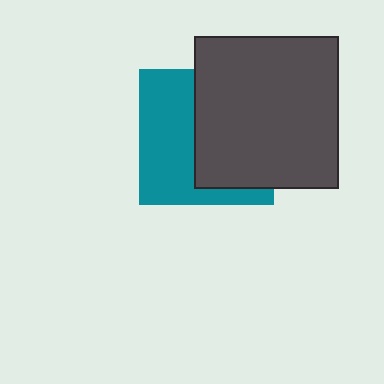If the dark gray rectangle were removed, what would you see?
You would see the complete teal square.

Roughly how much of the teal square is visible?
About half of it is visible (roughly 47%).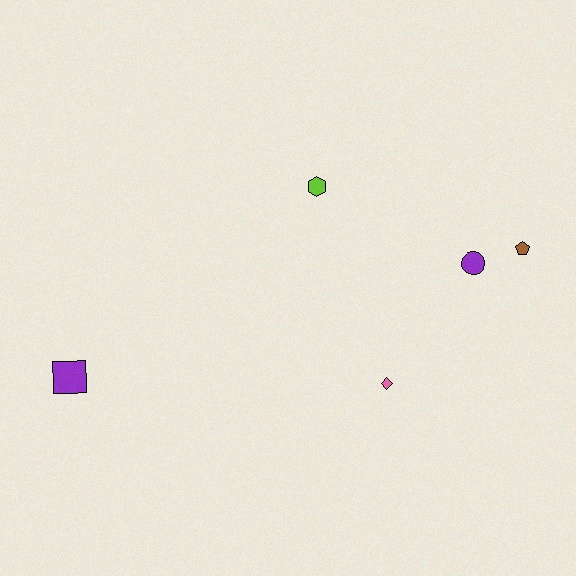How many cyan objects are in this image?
There are no cyan objects.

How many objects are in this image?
There are 5 objects.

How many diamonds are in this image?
There is 1 diamond.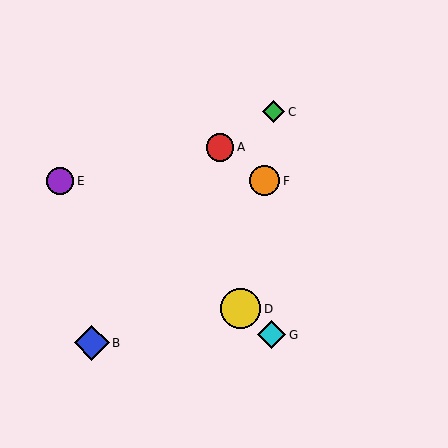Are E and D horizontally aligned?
No, E is at y≈181 and D is at y≈309.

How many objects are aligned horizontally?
2 objects (E, F) are aligned horizontally.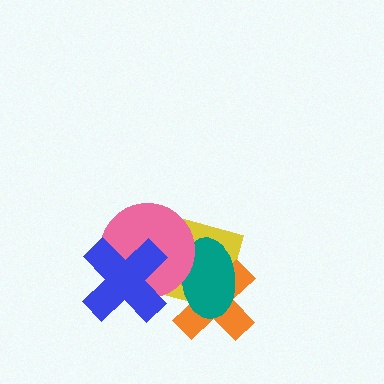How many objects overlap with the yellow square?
4 objects overlap with the yellow square.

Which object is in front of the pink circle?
The blue cross is in front of the pink circle.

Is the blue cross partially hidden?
No, no other shape covers it.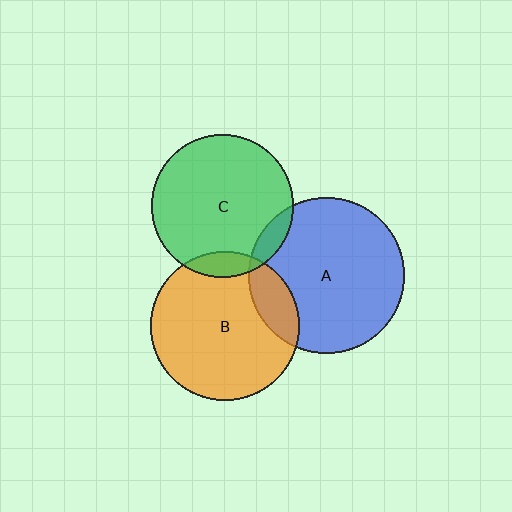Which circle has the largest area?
Circle A (blue).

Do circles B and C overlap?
Yes.